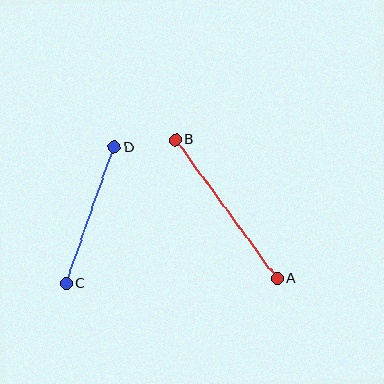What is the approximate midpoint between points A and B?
The midpoint is at approximately (226, 209) pixels.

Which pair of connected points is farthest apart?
Points A and B are farthest apart.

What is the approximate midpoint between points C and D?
The midpoint is at approximately (90, 215) pixels.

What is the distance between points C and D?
The distance is approximately 144 pixels.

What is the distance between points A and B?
The distance is approximately 172 pixels.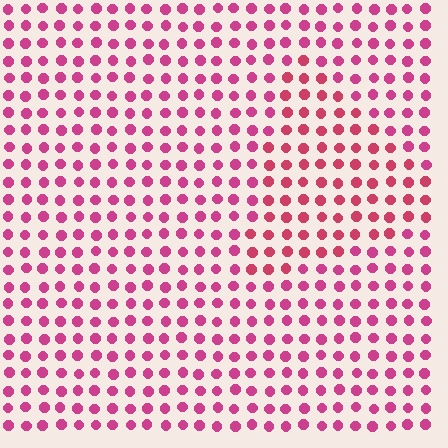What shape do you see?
I see a triangle.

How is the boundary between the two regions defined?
The boundary is defined purely by a slight shift in hue (about 17 degrees). Spacing, size, and orientation are identical on both sides.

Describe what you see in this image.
The image is filled with small magenta elements in a uniform arrangement. A triangle-shaped region is visible where the elements are tinted to a slightly different hue, forming a subtle color boundary.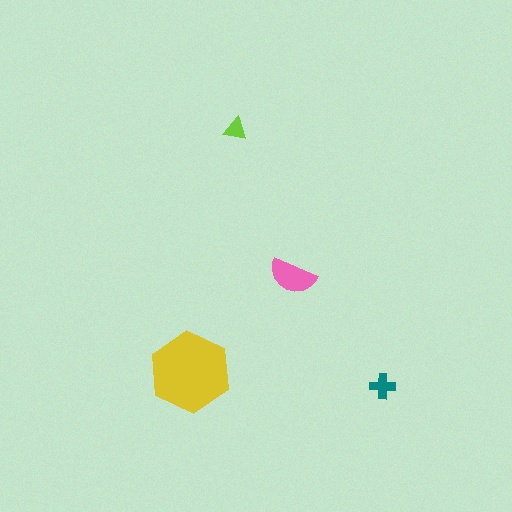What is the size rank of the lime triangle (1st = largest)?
4th.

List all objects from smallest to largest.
The lime triangle, the teal cross, the pink semicircle, the yellow hexagon.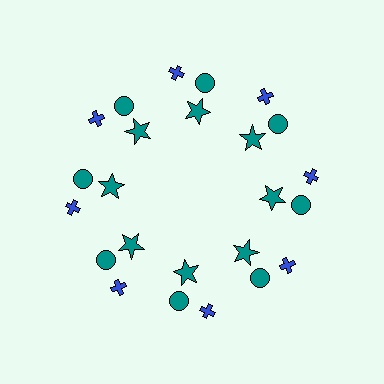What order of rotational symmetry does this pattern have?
This pattern has 8-fold rotational symmetry.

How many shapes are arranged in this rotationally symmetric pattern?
There are 24 shapes, arranged in 8 groups of 3.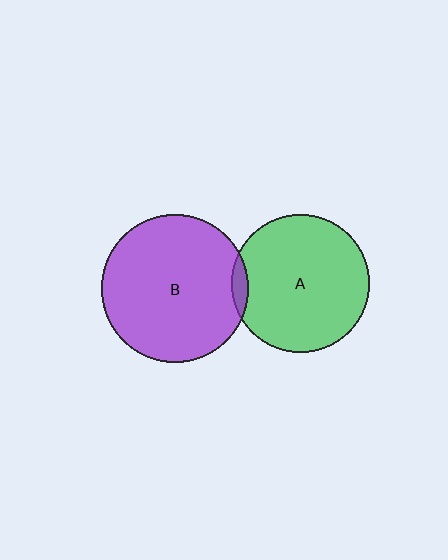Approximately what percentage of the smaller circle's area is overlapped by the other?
Approximately 5%.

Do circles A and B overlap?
Yes.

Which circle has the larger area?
Circle B (purple).